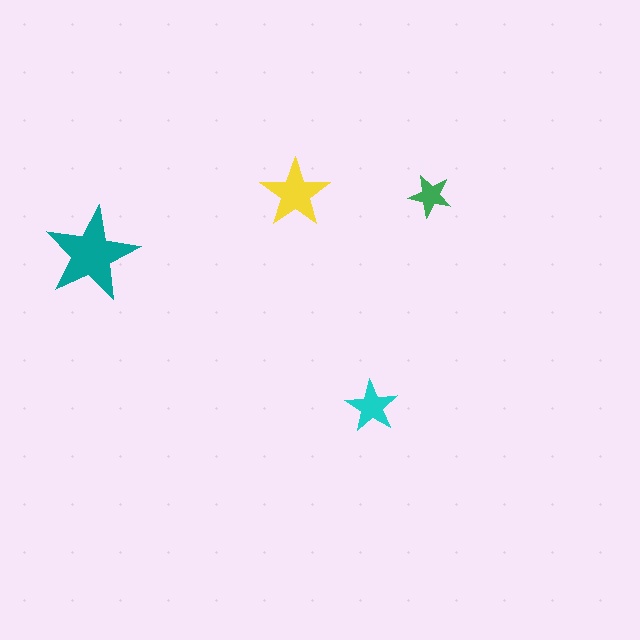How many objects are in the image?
There are 4 objects in the image.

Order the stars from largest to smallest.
the teal one, the yellow one, the cyan one, the green one.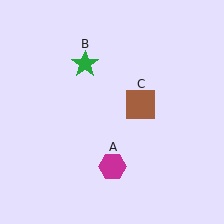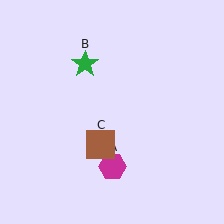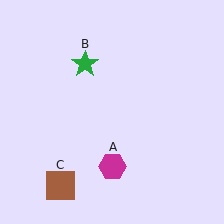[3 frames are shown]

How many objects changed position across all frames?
1 object changed position: brown square (object C).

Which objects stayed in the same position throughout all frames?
Magenta hexagon (object A) and green star (object B) remained stationary.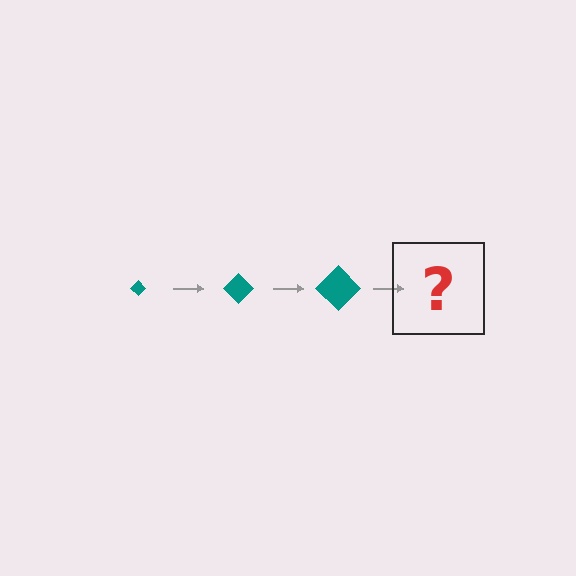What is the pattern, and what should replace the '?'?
The pattern is that the diamond gets progressively larger each step. The '?' should be a teal diamond, larger than the previous one.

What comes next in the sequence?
The next element should be a teal diamond, larger than the previous one.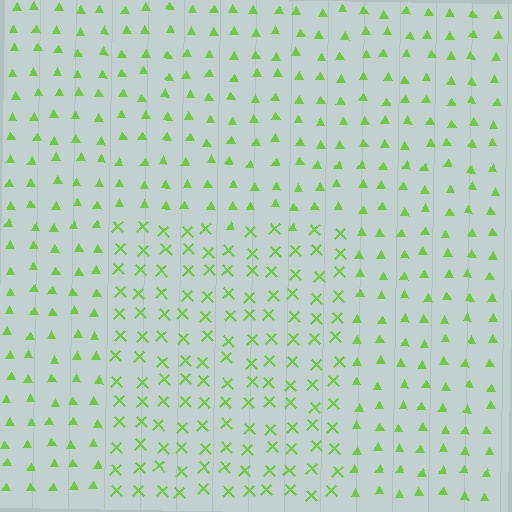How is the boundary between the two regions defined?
The boundary is defined by a change in element shape: X marks inside vs. triangles outside. All elements share the same color and spacing.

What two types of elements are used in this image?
The image uses X marks inside the rectangle region and triangles outside it.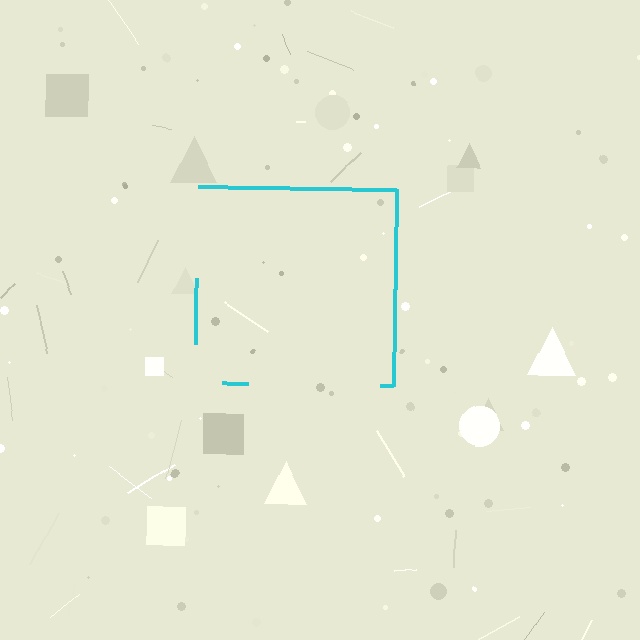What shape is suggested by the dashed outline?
The dashed outline suggests a square.